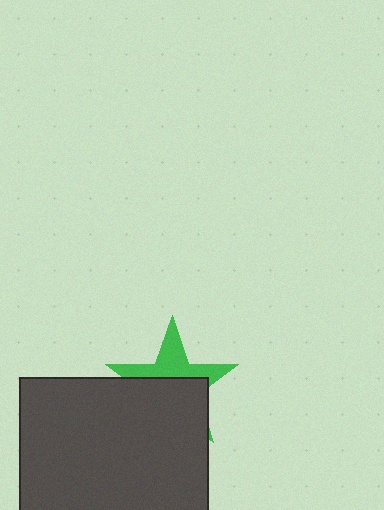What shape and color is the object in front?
The object in front is a dark gray square.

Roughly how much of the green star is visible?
A small part of it is visible (roughly 44%).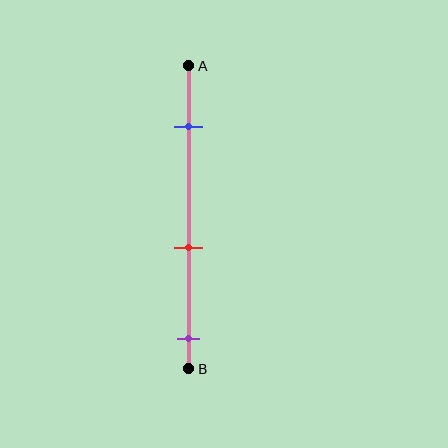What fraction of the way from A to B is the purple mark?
The purple mark is approximately 90% (0.9) of the way from A to B.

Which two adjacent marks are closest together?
The red and purple marks are the closest adjacent pair.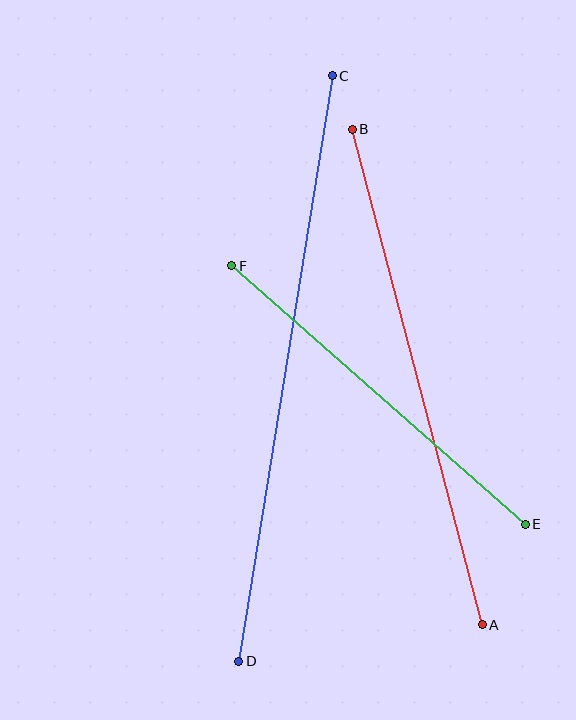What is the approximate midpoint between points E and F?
The midpoint is at approximately (379, 395) pixels.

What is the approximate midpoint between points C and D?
The midpoint is at approximately (285, 368) pixels.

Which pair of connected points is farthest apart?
Points C and D are farthest apart.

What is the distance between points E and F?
The distance is approximately 391 pixels.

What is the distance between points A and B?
The distance is approximately 512 pixels.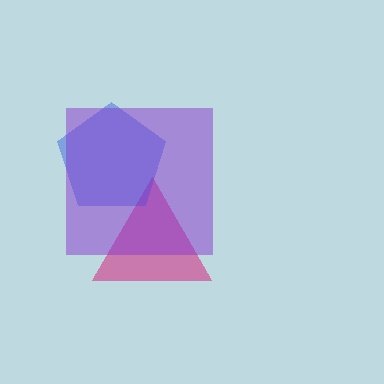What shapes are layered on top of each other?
The layered shapes are: a magenta triangle, a blue pentagon, a purple square.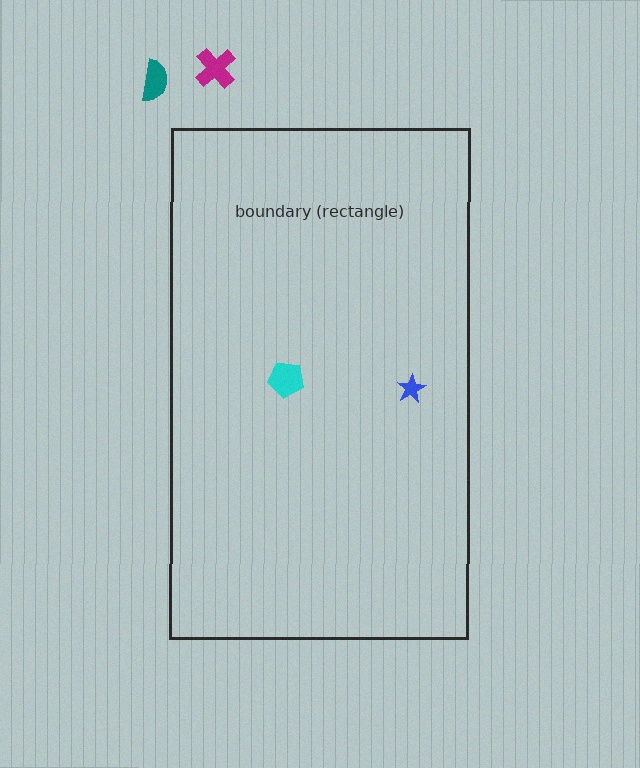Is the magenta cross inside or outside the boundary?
Outside.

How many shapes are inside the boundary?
2 inside, 2 outside.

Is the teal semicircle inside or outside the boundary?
Outside.